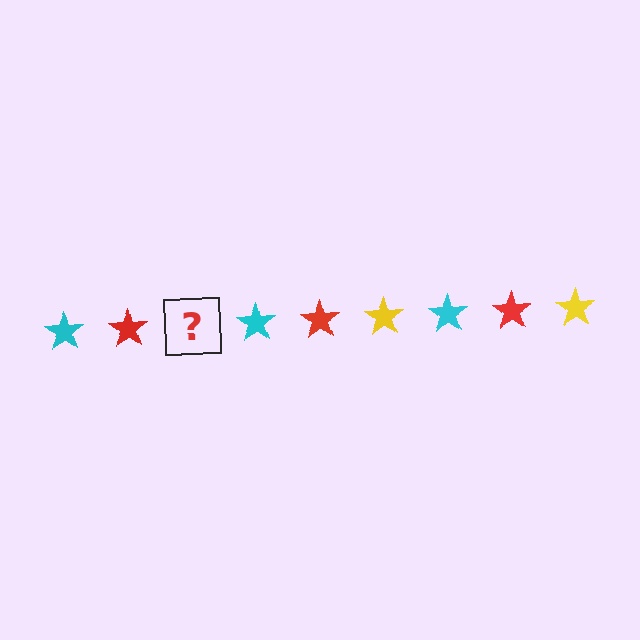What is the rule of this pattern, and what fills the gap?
The rule is that the pattern cycles through cyan, red, yellow stars. The gap should be filled with a yellow star.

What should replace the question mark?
The question mark should be replaced with a yellow star.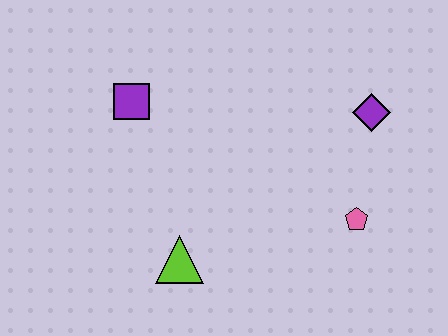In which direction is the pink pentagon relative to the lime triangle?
The pink pentagon is to the right of the lime triangle.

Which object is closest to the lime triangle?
The purple square is closest to the lime triangle.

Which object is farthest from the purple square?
The pink pentagon is farthest from the purple square.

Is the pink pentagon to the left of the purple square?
No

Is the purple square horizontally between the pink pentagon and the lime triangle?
No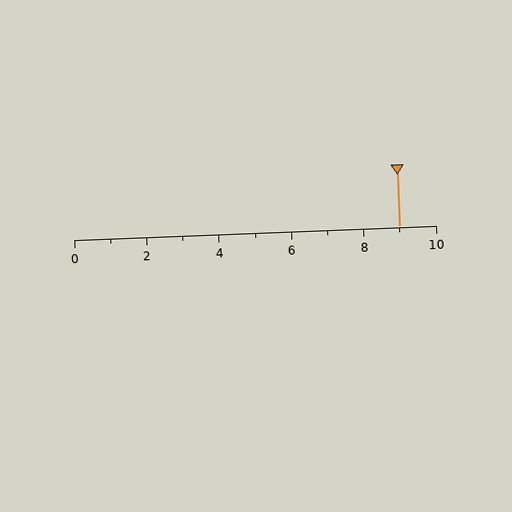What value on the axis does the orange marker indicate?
The marker indicates approximately 9.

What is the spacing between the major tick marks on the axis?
The major ticks are spaced 2 apart.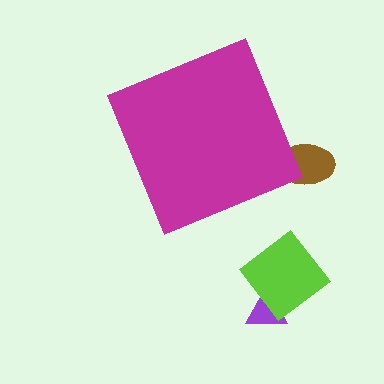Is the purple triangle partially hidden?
No, the purple triangle is fully visible.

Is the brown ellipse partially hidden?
Yes, the brown ellipse is partially hidden behind the magenta diamond.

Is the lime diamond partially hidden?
No, the lime diamond is fully visible.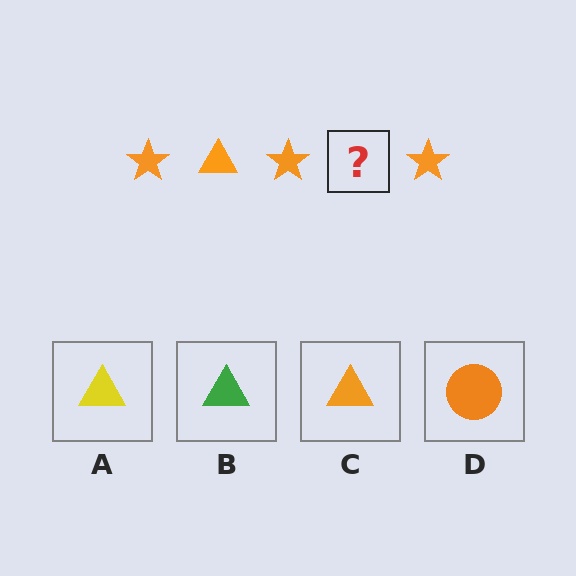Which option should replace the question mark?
Option C.